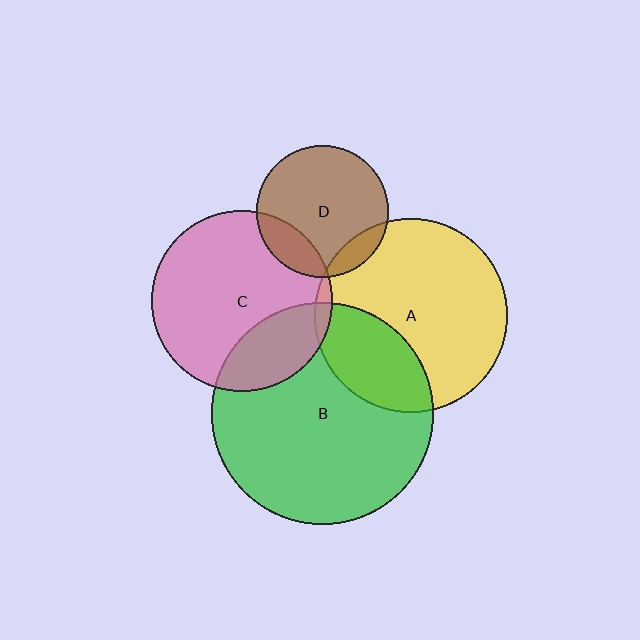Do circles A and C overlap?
Yes.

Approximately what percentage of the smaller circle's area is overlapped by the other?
Approximately 5%.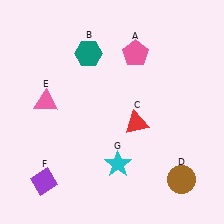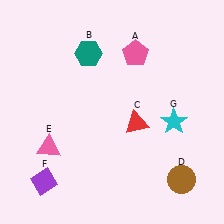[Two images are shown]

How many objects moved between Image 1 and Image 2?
2 objects moved between the two images.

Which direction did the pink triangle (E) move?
The pink triangle (E) moved down.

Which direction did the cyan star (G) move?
The cyan star (G) moved right.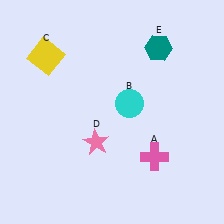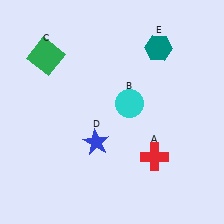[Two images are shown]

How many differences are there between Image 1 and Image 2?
There are 3 differences between the two images.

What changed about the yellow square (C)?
In Image 1, C is yellow. In Image 2, it changed to green.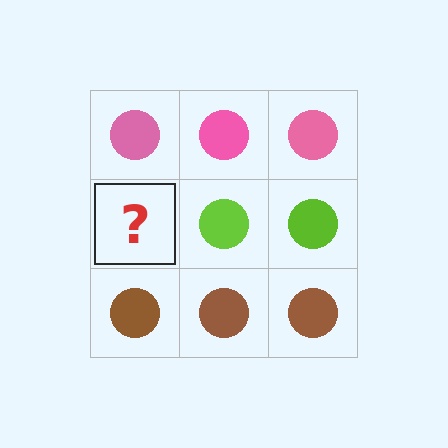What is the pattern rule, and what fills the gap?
The rule is that each row has a consistent color. The gap should be filled with a lime circle.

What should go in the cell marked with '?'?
The missing cell should contain a lime circle.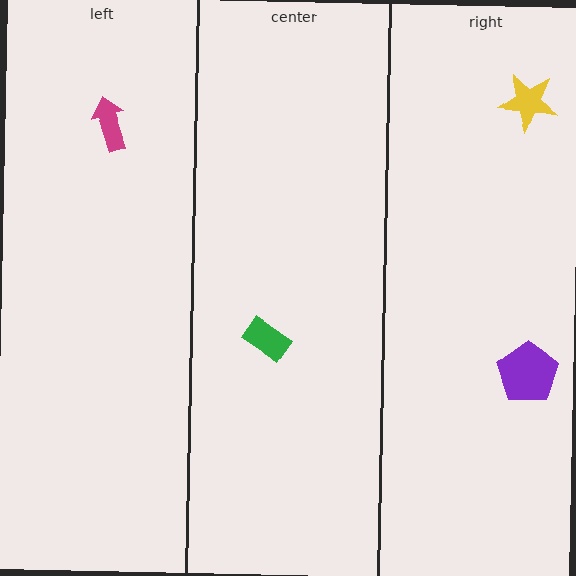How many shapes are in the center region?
1.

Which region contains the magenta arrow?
The left region.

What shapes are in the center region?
The green rectangle.